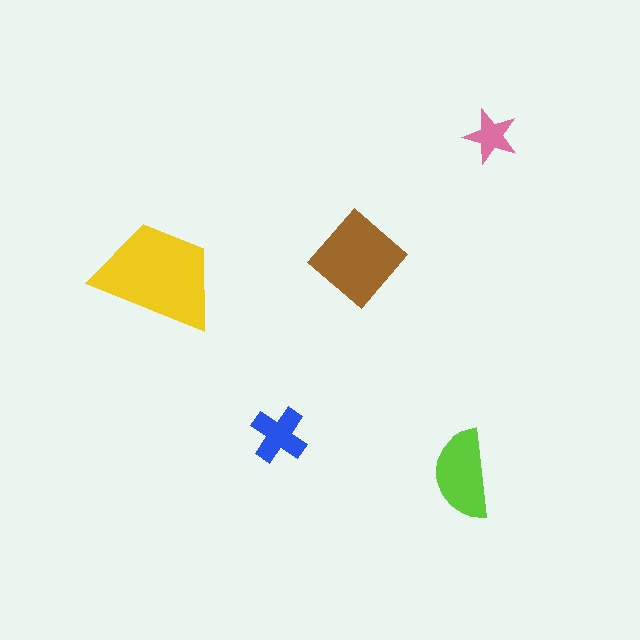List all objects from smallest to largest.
The pink star, the blue cross, the lime semicircle, the brown diamond, the yellow trapezoid.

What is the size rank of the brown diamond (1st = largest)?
2nd.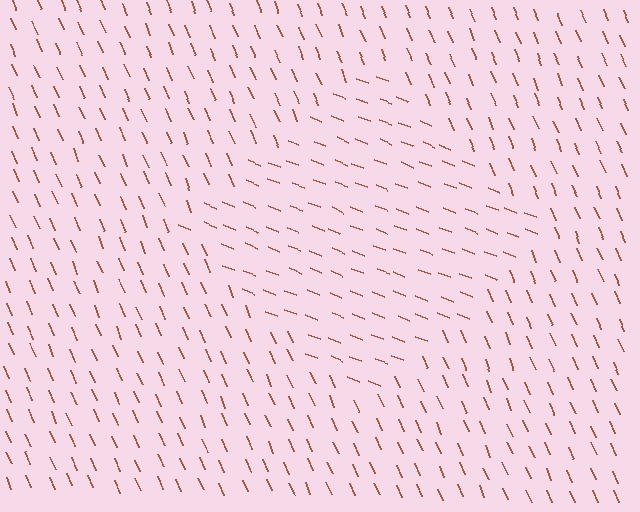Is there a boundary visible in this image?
Yes, there is a texture boundary formed by a change in line orientation.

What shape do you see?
I see a diamond.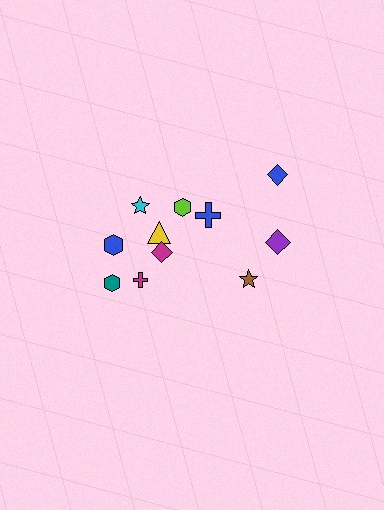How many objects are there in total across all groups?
There are 11 objects.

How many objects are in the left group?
There are 7 objects.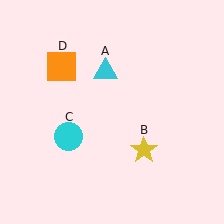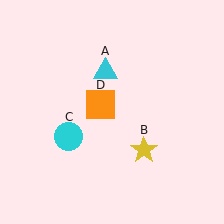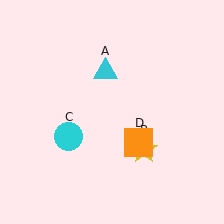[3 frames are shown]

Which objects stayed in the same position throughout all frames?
Cyan triangle (object A) and yellow star (object B) and cyan circle (object C) remained stationary.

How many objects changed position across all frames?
1 object changed position: orange square (object D).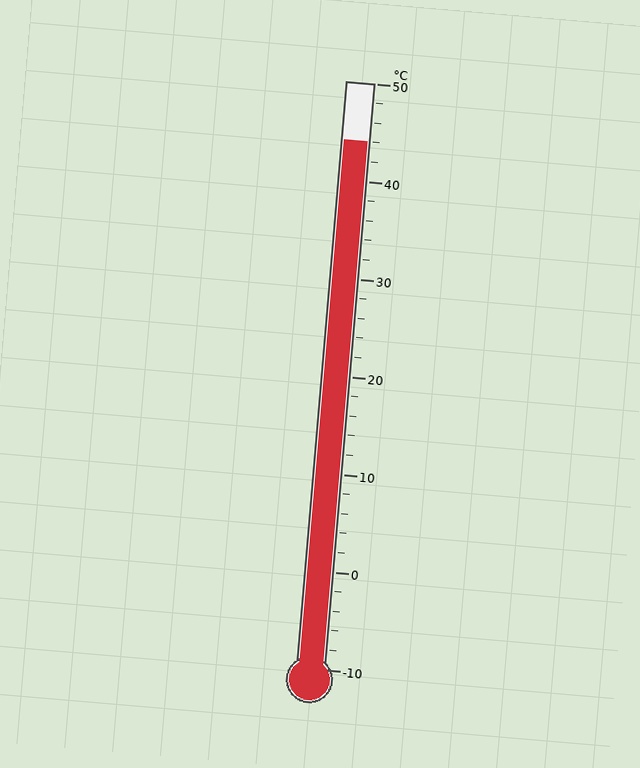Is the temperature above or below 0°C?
The temperature is above 0°C.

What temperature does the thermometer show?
The thermometer shows approximately 44°C.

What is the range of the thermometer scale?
The thermometer scale ranges from -10°C to 50°C.